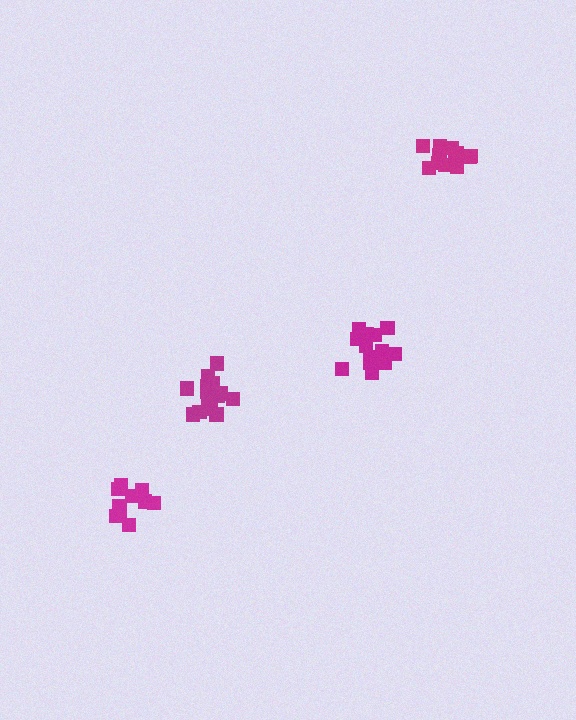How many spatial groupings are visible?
There are 4 spatial groupings.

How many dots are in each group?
Group 1: 14 dots, Group 2: 15 dots, Group 3: 11 dots, Group 4: 17 dots (57 total).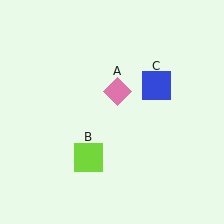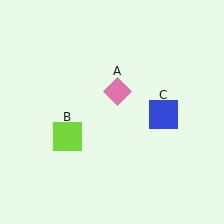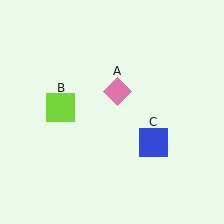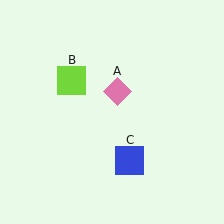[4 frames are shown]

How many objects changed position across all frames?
2 objects changed position: lime square (object B), blue square (object C).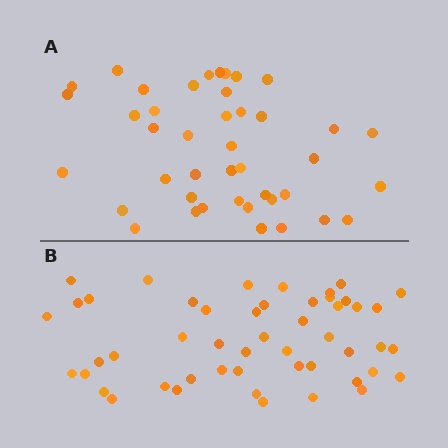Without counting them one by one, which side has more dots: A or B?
Region B (the bottom region) has more dots.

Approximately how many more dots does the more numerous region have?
Region B has roughly 8 or so more dots than region A.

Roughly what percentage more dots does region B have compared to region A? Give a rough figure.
About 20% more.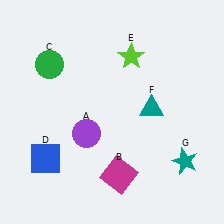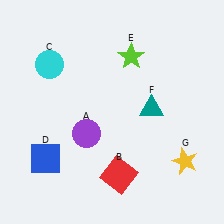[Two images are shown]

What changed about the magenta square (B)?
In Image 1, B is magenta. In Image 2, it changed to red.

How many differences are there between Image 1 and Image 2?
There are 3 differences between the two images.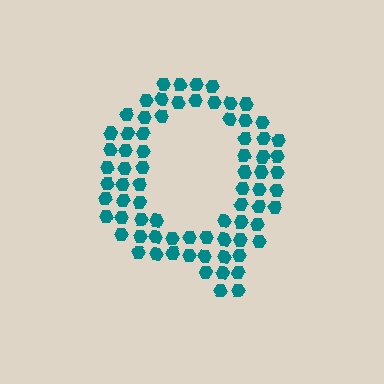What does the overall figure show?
The overall figure shows the letter Q.